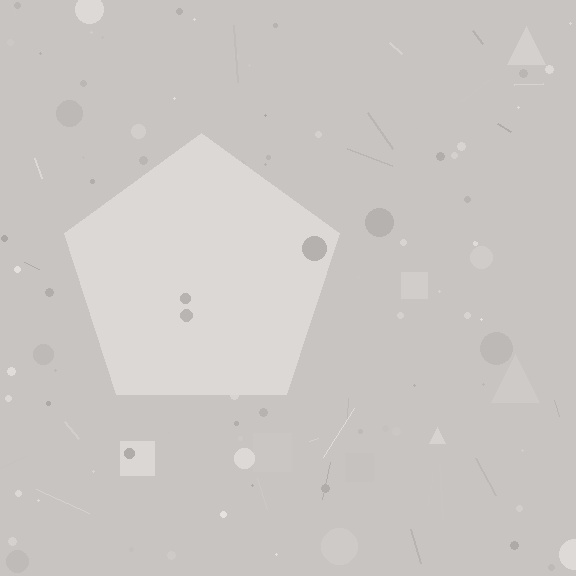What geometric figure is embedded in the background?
A pentagon is embedded in the background.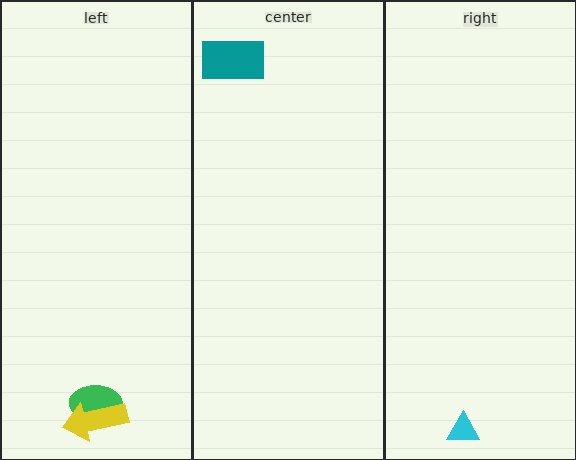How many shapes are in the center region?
1.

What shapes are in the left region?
The green ellipse, the yellow arrow.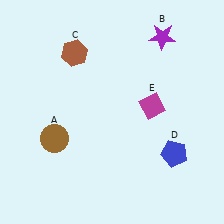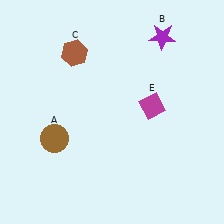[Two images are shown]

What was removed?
The blue pentagon (D) was removed in Image 2.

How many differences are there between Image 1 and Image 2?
There is 1 difference between the two images.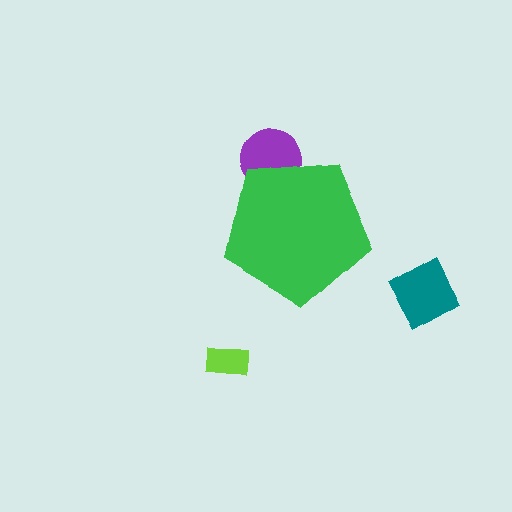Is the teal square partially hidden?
No, the teal square is fully visible.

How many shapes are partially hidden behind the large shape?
1 shape is partially hidden.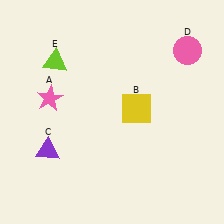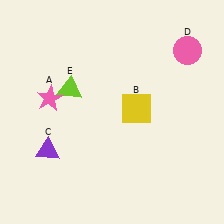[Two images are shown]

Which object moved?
The lime triangle (E) moved down.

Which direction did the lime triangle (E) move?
The lime triangle (E) moved down.